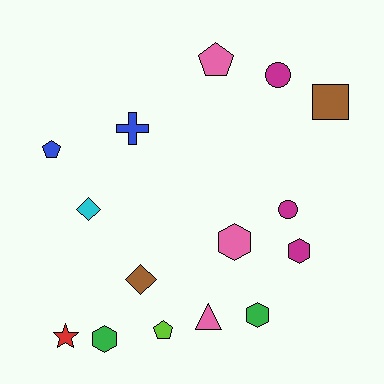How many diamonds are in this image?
There are 2 diamonds.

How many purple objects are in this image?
There are no purple objects.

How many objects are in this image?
There are 15 objects.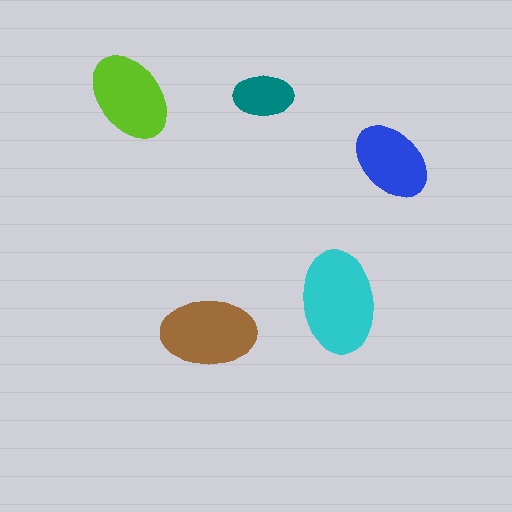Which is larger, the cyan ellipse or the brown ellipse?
The cyan one.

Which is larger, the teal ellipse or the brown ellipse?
The brown one.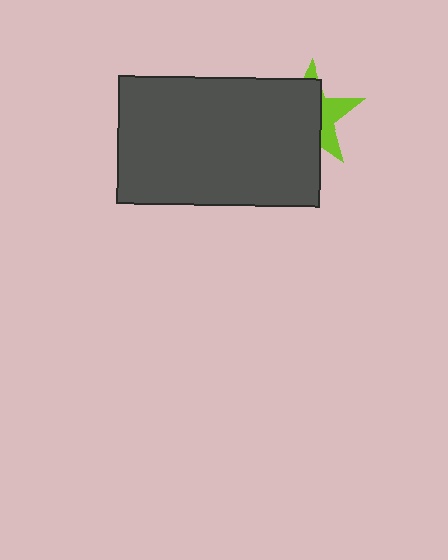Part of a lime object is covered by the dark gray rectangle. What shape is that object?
It is a star.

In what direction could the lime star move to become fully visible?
The lime star could move right. That would shift it out from behind the dark gray rectangle entirely.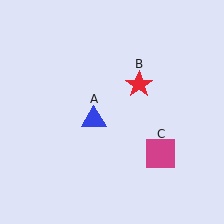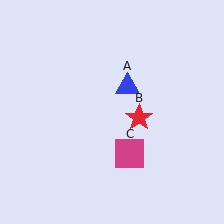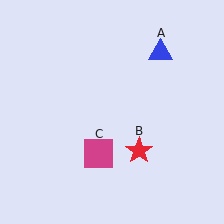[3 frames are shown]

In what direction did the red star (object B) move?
The red star (object B) moved down.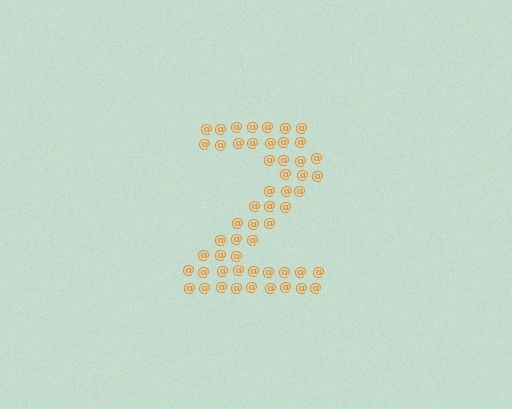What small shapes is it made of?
It is made of small at signs.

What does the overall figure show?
The overall figure shows the digit 2.